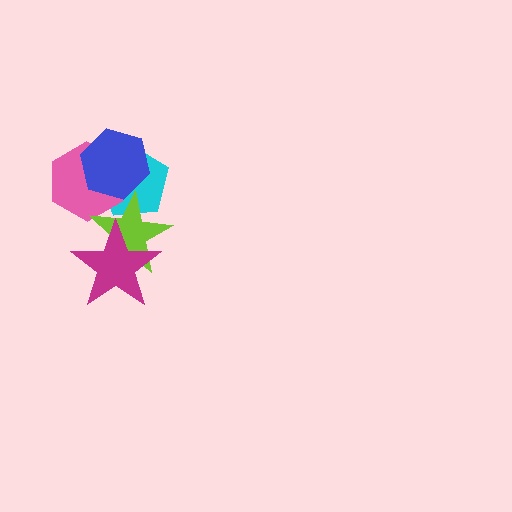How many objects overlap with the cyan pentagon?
3 objects overlap with the cyan pentagon.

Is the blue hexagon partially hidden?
No, no other shape covers it.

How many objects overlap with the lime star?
4 objects overlap with the lime star.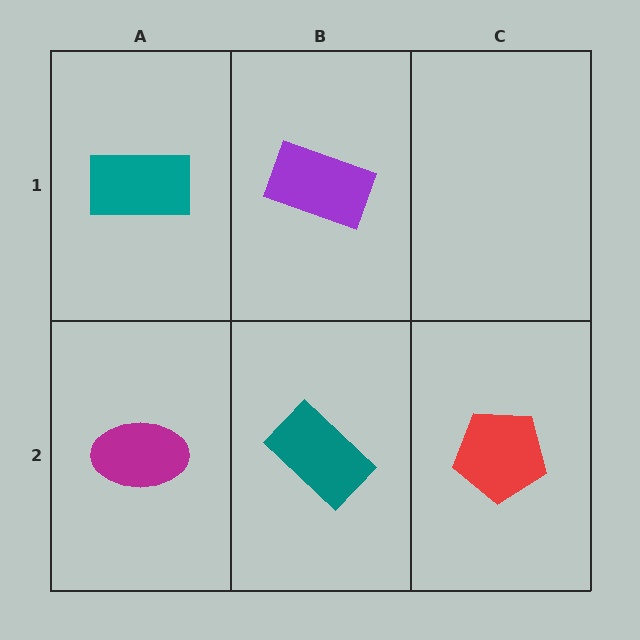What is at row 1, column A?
A teal rectangle.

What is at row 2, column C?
A red pentagon.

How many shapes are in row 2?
3 shapes.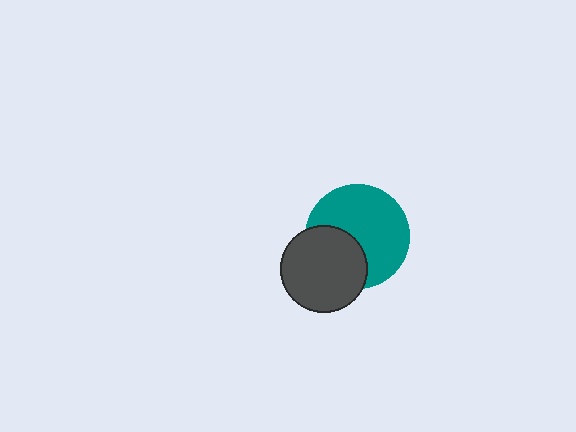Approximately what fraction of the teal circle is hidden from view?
Roughly 34% of the teal circle is hidden behind the dark gray circle.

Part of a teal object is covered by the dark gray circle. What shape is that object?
It is a circle.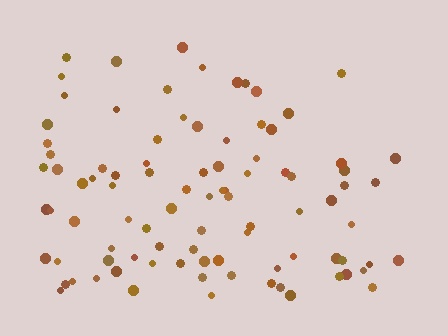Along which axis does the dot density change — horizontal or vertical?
Vertical.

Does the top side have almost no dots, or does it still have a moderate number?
Still a moderate number, just noticeably fewer than the bottom.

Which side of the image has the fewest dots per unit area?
The top.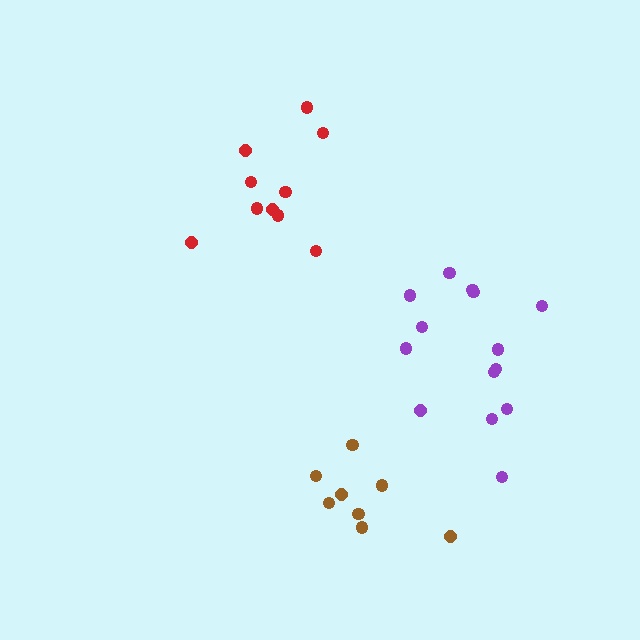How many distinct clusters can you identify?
There are 3 distinct clusters.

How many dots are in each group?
Group 1: 14 dots, Group 2: 10 dots, Group 3: 8 dots (32 total).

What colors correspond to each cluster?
The clusters are colored: purple, red, brown.